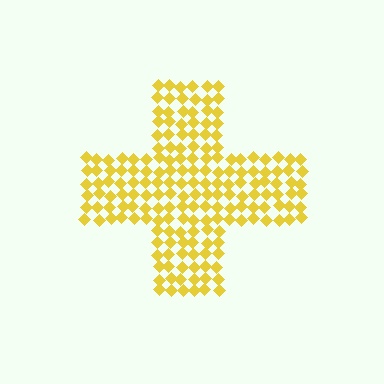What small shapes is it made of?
It is made of small diamonds.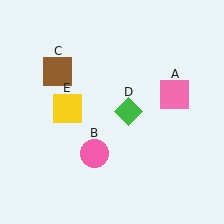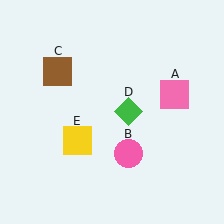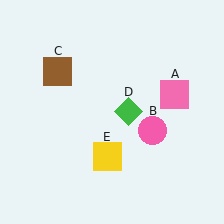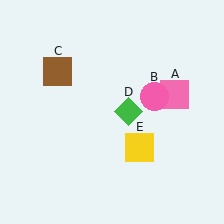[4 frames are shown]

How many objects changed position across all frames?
2 objects changed position: pink circle (object B), yellow square (object E).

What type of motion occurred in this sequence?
The pink circle (object B), yellow square (object E) rotated counterclockwise around the center of the scene.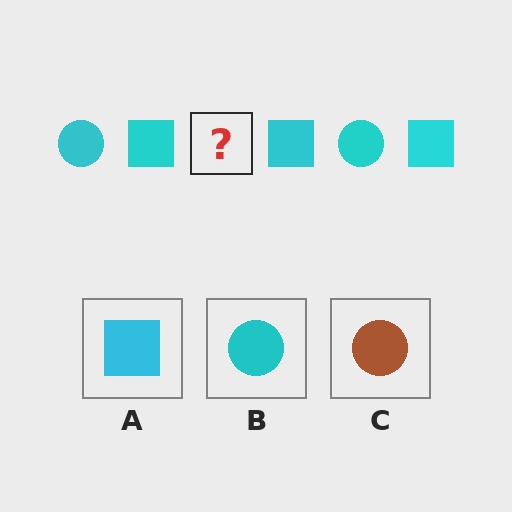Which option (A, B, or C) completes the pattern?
B.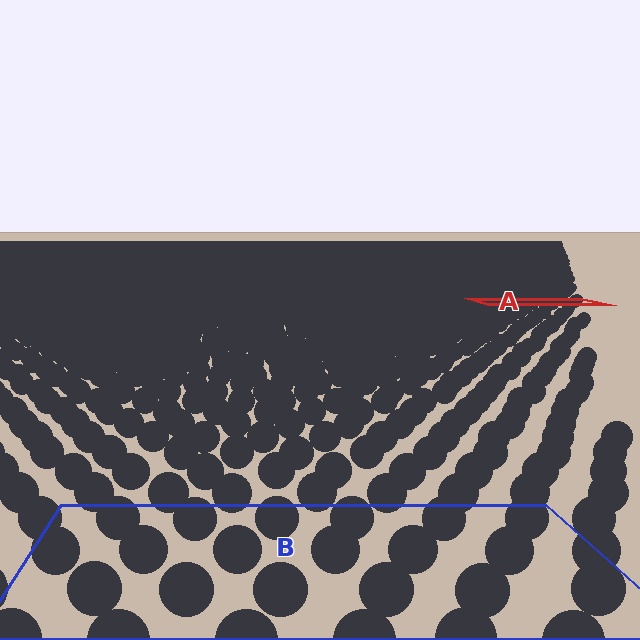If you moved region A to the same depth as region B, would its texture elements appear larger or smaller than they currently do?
They would appear larger. At a closer depth, the same texture elements are projected at a bigger on-screen size.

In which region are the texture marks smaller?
The texture marks are smaller in region A, because it is farther away.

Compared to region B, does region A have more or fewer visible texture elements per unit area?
Region A has more texture elements per unit area — they are packed more densely because it is farther away.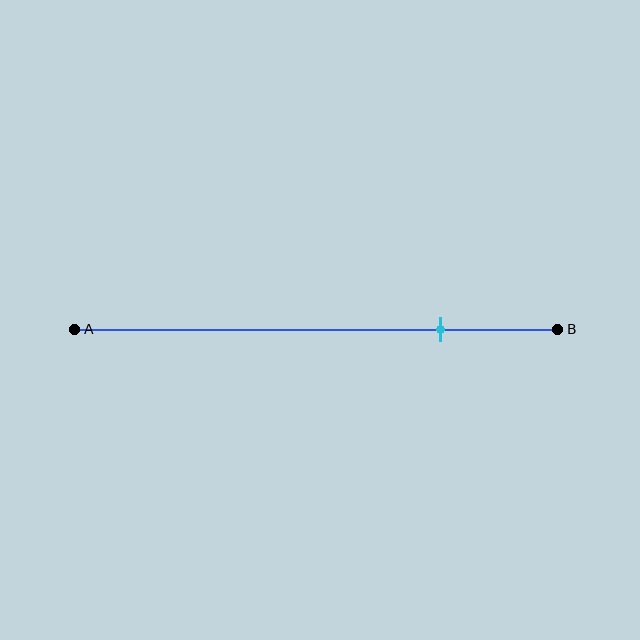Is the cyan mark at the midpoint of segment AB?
No, the mark is at about 75% from A, not at the 50% midpoint.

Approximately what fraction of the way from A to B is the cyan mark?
The cyan mark is approximately 75% of the way from A to B.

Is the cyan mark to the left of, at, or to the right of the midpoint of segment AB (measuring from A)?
The cyan mark is to the right of the midpoint of segment AB.